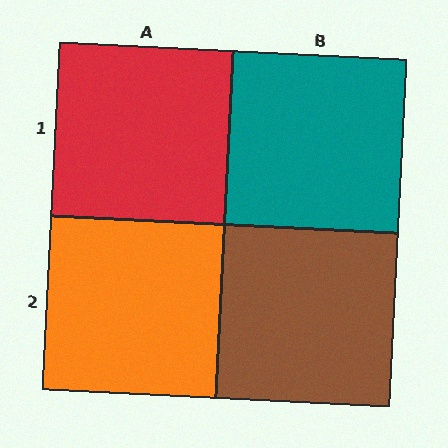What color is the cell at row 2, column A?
Orange.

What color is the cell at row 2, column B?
Brown.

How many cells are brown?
1 cell is brown.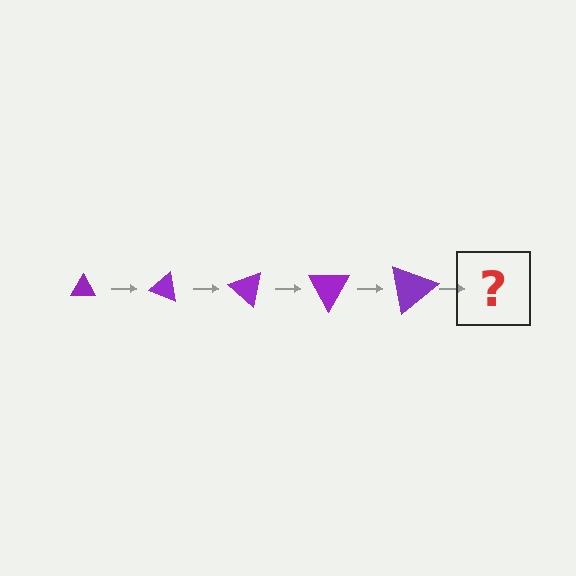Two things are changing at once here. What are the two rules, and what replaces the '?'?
The two rules are that the triangle grows larger each step and it rotates 20 degrees each step. The '?' should be a triangle, larger than the previous one and rotated 100 degrees from the start.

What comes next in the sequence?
The next element should be a triangle, larger than the previous one and rotated 100 degrees from the start.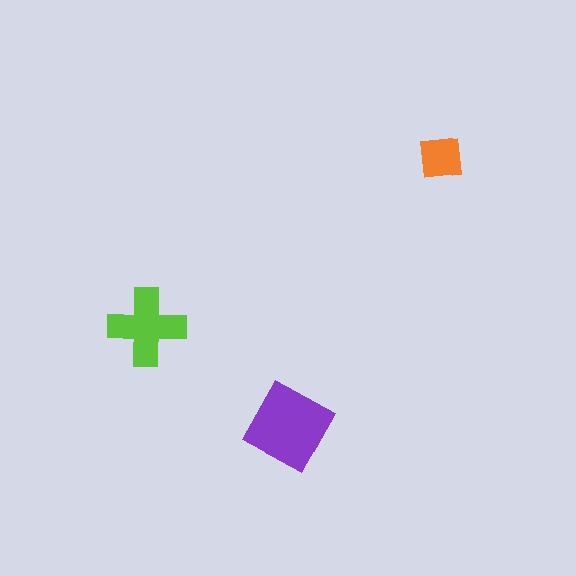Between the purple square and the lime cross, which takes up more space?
The purple square.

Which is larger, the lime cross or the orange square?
The lime cross.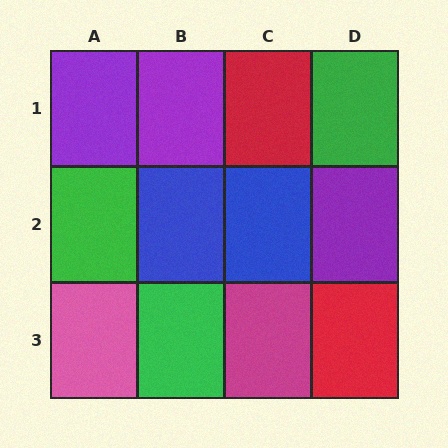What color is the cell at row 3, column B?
Green.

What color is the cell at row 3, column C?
Magenta.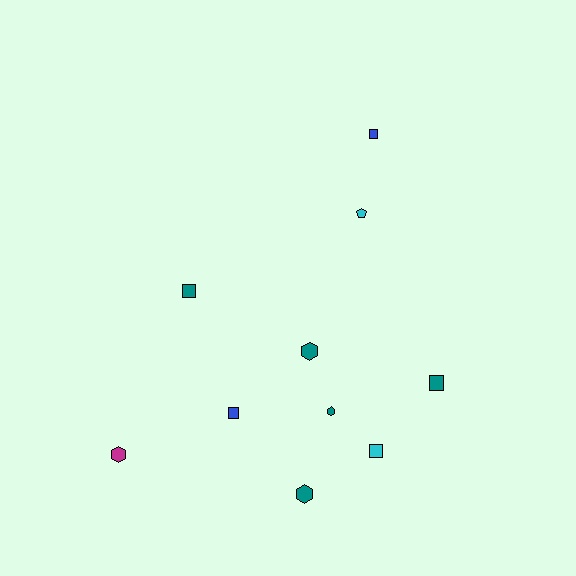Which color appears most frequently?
Teal, with 5 objects.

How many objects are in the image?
There are 10 objects.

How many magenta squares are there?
There are no magenta squares.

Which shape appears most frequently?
Square, with 5 objects.